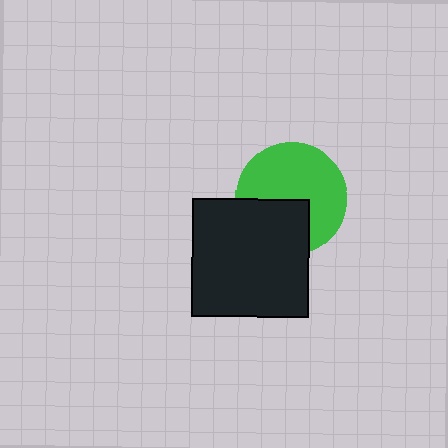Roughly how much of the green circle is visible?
About half of it is visible (roughly 65%).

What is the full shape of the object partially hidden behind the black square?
The partially hidden object is a green circle.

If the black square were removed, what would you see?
You would see the complete green circle.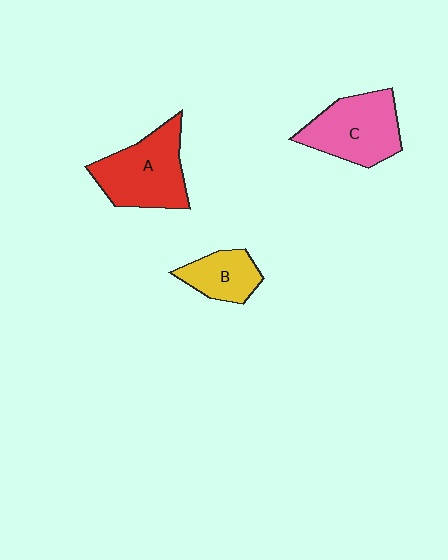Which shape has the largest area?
Shape A (red).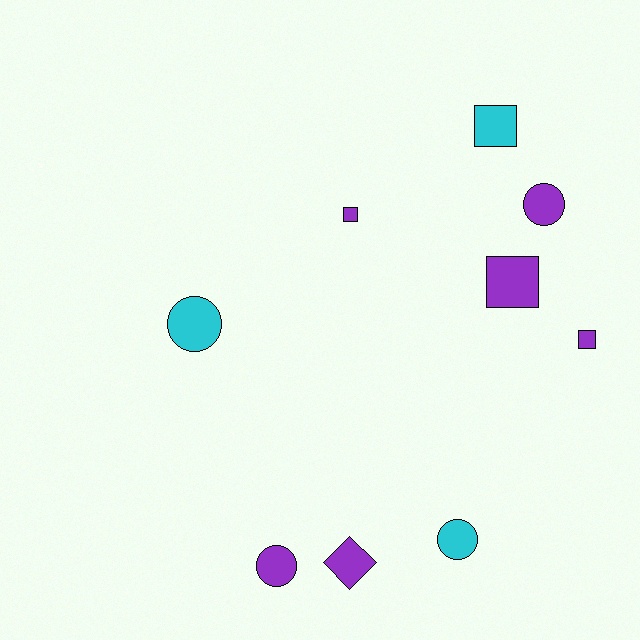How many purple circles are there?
There are 2 purple circles.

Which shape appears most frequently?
Circle, with 4 objects.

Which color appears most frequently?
Purple, with 6 objects.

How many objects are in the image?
There are 9 objects.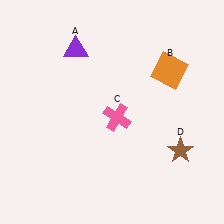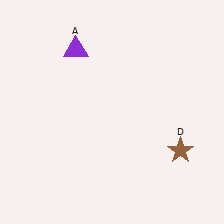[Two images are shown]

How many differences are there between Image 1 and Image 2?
There are 2 differences between the two images.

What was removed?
The orange square (B), the pink cross (C) were removed in Image 2.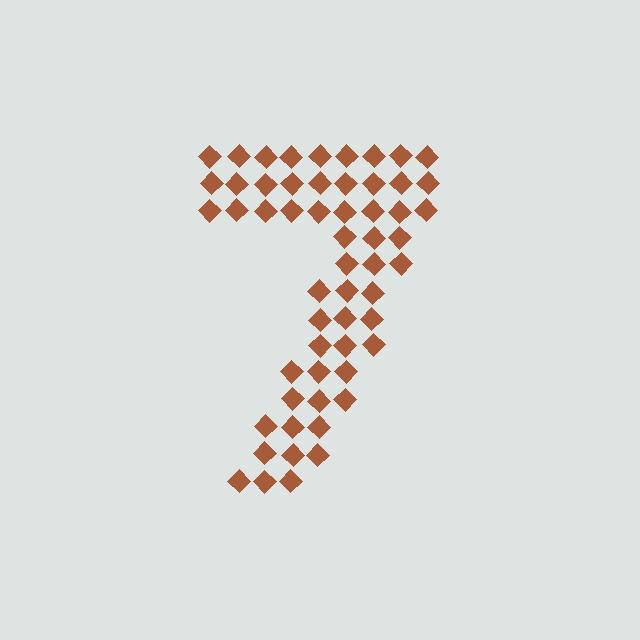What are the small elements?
The small elements are diamonds.